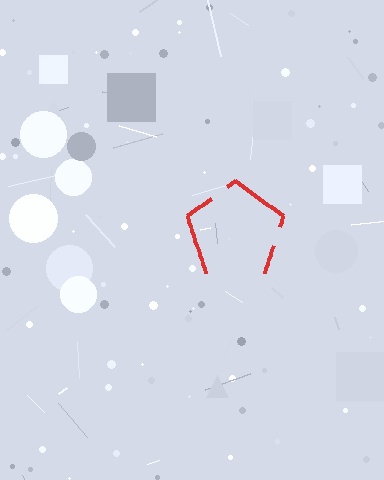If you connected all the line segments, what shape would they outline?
They would outline a pentagon.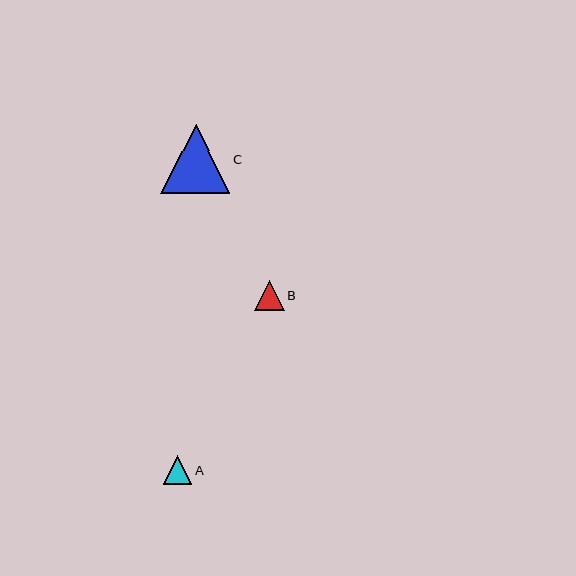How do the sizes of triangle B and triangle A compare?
Triangle B and triangle A are approximately the same size.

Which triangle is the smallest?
Triangle A is the smallest with a size of approximately 28 pixels.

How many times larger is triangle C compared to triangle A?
Triangle C is approximately 2.4 times the size of triangle A.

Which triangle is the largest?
Triangle C is the largest with a size of approximately 69 pixels.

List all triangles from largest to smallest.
From largest to smallest: C, B, A.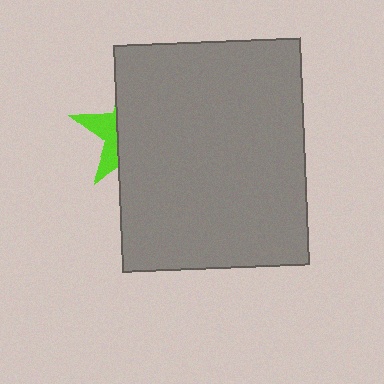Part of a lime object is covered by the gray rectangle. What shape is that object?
It is a star.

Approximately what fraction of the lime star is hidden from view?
Roughly 69% of the lime star is hidden behind the gray rectangle.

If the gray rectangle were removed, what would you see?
You would see the complete lime star.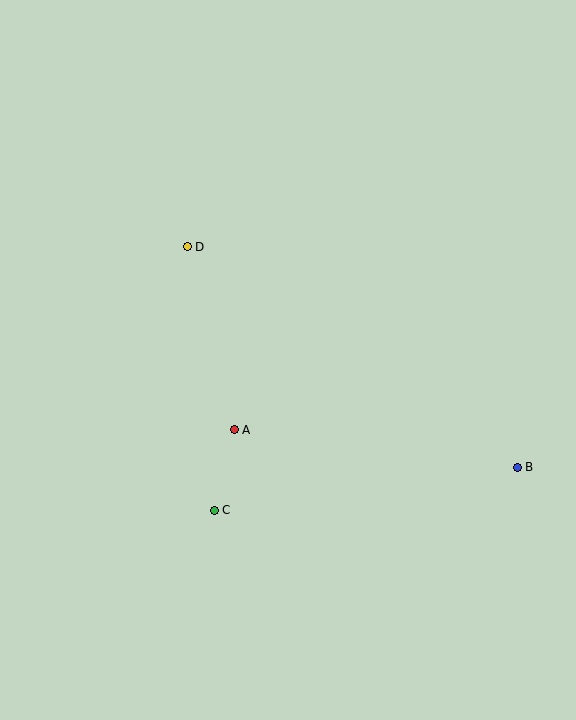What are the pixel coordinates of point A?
Point A is at (234, 430).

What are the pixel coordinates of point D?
Point D is at (187, 247).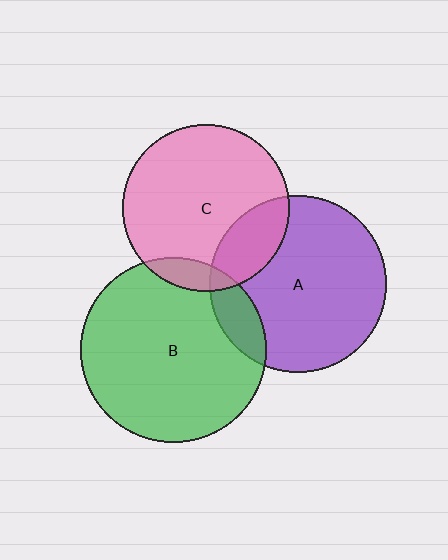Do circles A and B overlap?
Yes.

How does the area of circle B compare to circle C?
Approximately 1.2 times.